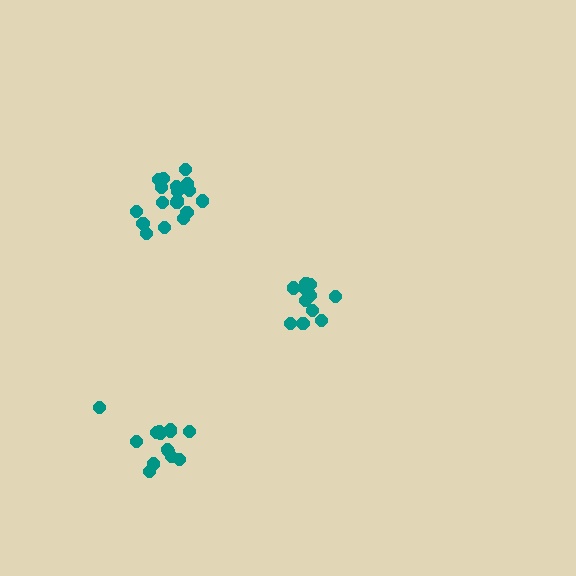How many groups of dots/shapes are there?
There are 3 groups.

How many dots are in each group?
Group 1: 18 dots, Group 2: 14 dots, Group 3: 15 dots (47 total).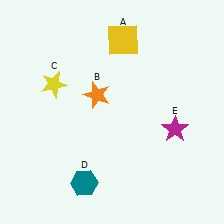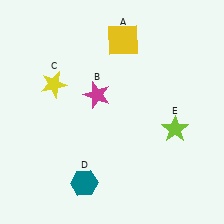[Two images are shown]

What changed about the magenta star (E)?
In Image 1, E is magenta. In Image 2, it changed to lime.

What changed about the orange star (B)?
In Image 1, B is orange. In Image 2, it changed to magenta.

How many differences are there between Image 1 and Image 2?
There are 2 differences between the two images.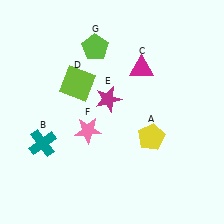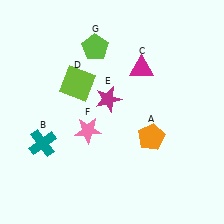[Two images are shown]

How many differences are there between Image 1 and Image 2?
There is 1 difference between the two images.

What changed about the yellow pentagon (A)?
In Image 1, A is yellow. In Image 2, it changed to orange.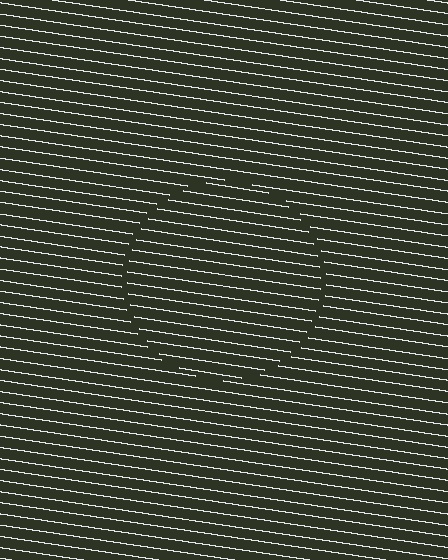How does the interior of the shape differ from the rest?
The interior of the shape contains the same grating, shifted by half a period — the contour is defined by the phase discontinuity where line-ends from the inner and outer gratings abut.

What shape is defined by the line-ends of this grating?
An illusory circle. The interior of the shape contains the same grating, shifted by half a period — the contour is defined by the phase discontinuity where line-ends from the inner and outer gratings abut.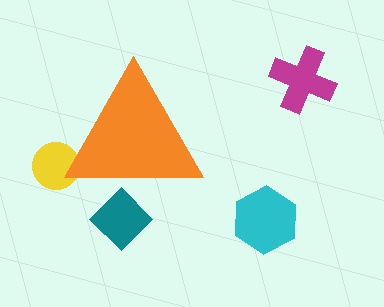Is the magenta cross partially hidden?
No, the magenta cross is fully visible.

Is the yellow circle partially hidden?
Yes, the yellow circle is partially hidden behind the orange triangle.